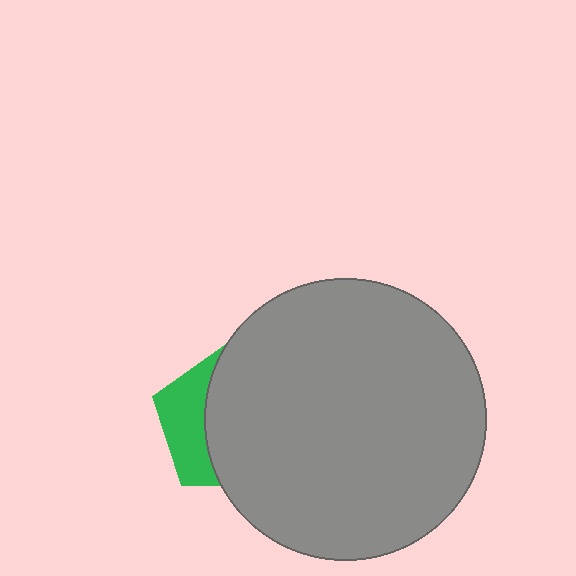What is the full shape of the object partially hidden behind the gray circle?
The partially hidden object is a green pentagon.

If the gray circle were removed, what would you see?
You would see the complete green pentagon.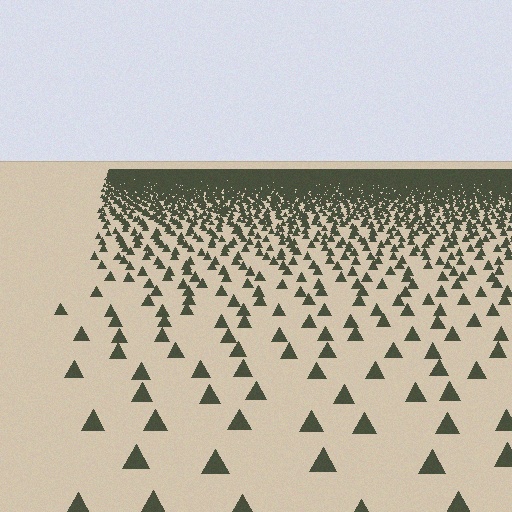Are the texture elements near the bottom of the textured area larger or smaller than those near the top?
Larger. Near the bottom, elements are closer to the viewer and appear at a bigger on-screen size.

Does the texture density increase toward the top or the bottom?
Density increases toward the top.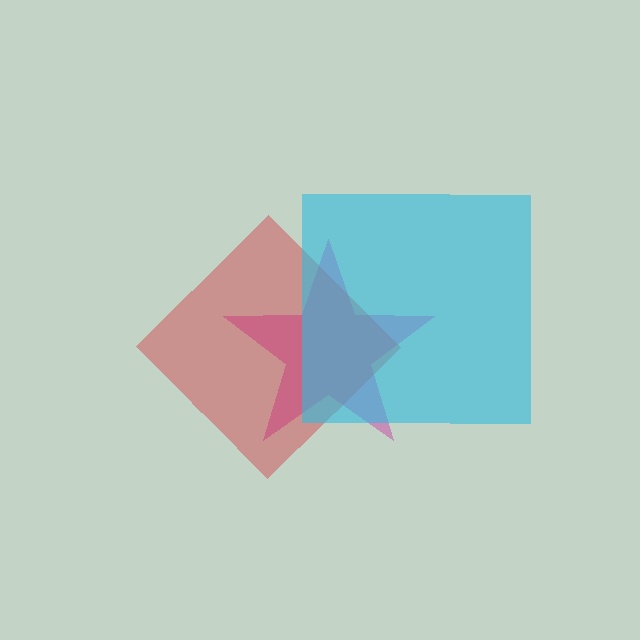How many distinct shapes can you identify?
There are 3 distinct shapes: a magenta star, a red diamond, a cyan square.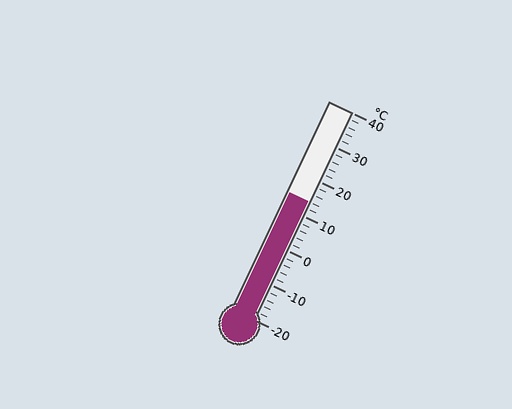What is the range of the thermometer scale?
The thermometer scale ranges from -20°C to 40°C.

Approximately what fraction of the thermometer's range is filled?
The thermometer is filled to approximately 55% of its range.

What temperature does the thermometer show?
The thermometer shows approximately 14°C.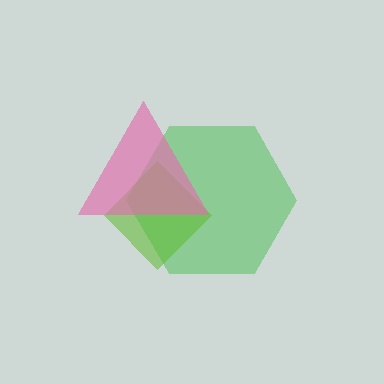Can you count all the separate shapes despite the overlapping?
Yes, there are 3 separate shapes.